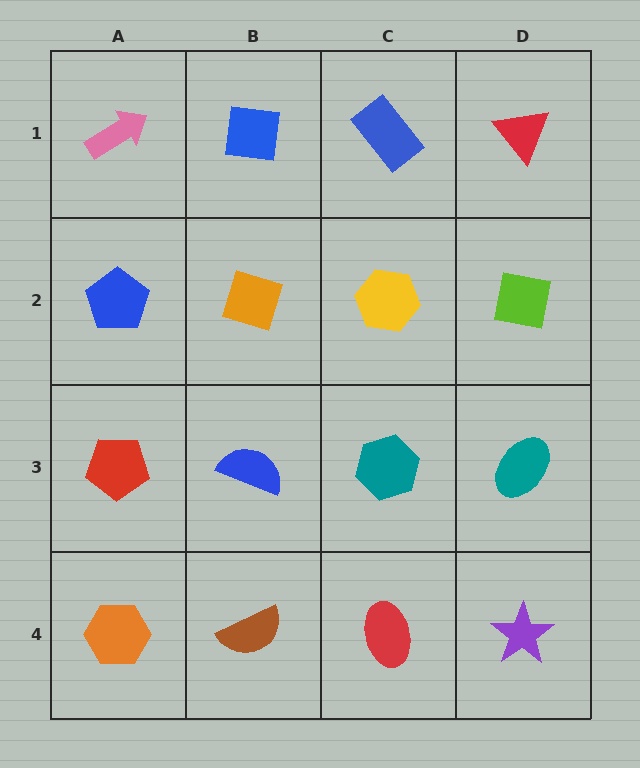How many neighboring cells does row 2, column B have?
4.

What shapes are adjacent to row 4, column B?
A blue semicircle (row 3, column B), an orange hexagon (row 4, column A), a red ellipse (row 4, column C).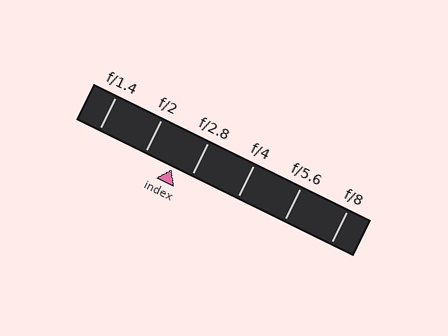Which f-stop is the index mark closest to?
The index mark is closest to f/2.8.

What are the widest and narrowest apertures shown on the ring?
The widest aperture shown is f/1.4 and the narrowest is f/8.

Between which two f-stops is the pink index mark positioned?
The index mark is between f/2 and f/2.8.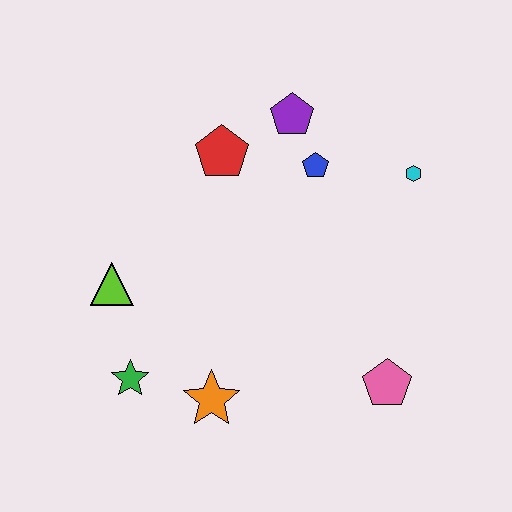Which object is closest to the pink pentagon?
The orange star is closest to the pink pentagon.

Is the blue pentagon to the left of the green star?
No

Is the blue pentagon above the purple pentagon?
No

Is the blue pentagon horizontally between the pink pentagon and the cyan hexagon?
No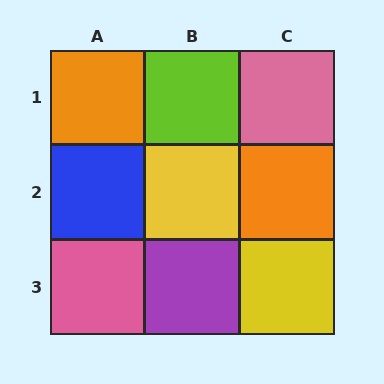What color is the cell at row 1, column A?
Orange.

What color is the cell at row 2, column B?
Yellow.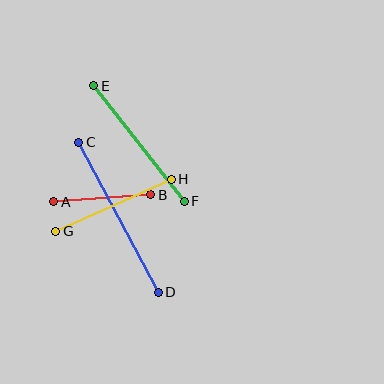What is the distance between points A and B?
The distance is approximately 97 pixels.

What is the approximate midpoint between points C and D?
The midpoint is at approximately (119, 217) pixels.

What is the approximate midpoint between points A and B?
The midpoint is at approximately (102, 198) pixels.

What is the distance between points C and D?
The distance is approximately 170 pixels.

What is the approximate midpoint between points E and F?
The midpoint is at approximately (139, 144) pixels.